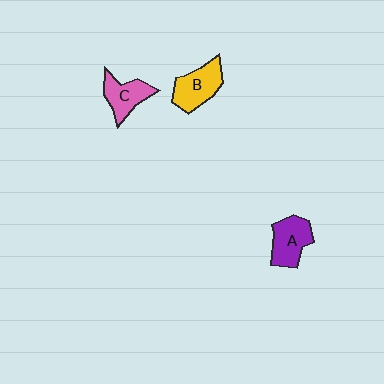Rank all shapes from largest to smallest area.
From largest to smallest: B (yellow), A (purple), C (pink).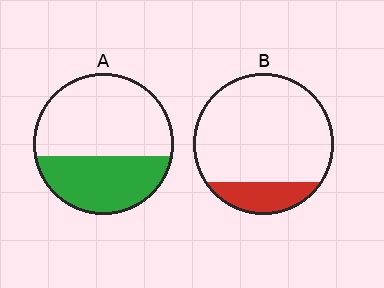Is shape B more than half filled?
No.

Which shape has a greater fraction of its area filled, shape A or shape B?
Shape A.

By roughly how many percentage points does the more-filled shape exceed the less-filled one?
By roughly 20 percentage points (A over B).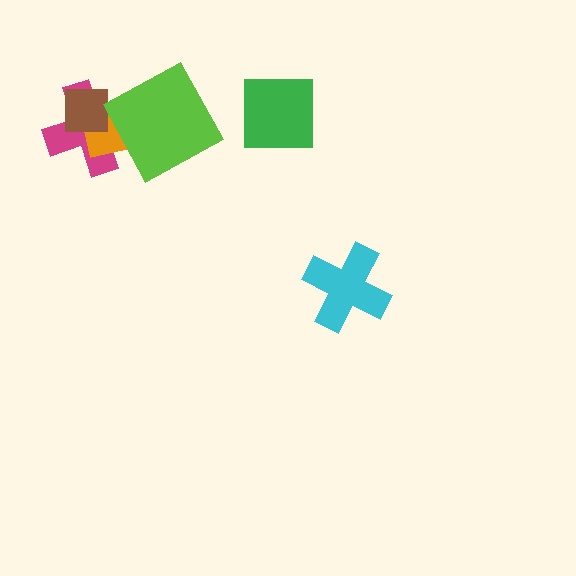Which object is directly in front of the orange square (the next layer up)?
The brown square is directly in front of the orange square.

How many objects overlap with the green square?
0 objects overlap with the green square.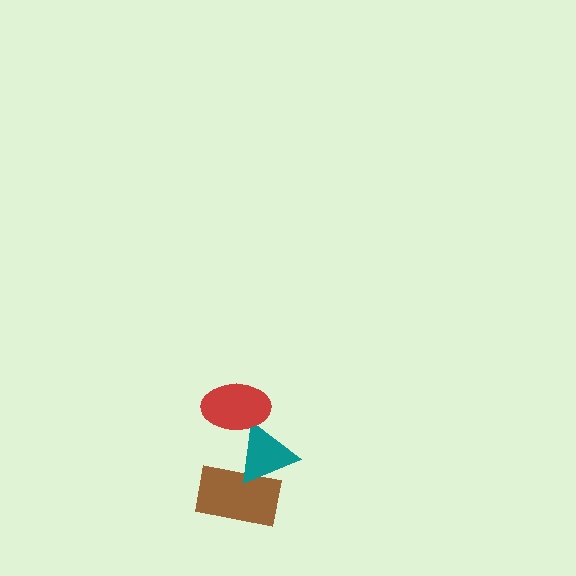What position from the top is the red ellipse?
The red ellipse is 1st from the top.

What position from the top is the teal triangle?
The teal triangle is 2nd from the top.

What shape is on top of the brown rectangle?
The teal triangle is on top of the brown rectangle.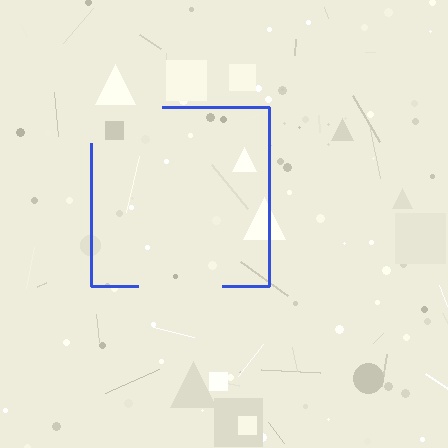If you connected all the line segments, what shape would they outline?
They would outline a square.